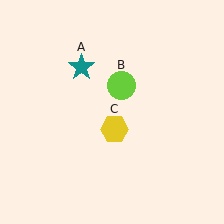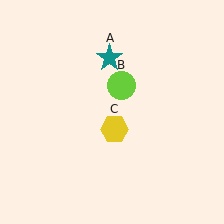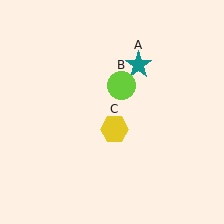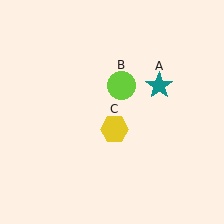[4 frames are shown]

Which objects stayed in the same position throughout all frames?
Lime circle (object B) and yellow hexagon (object C) remained stationary.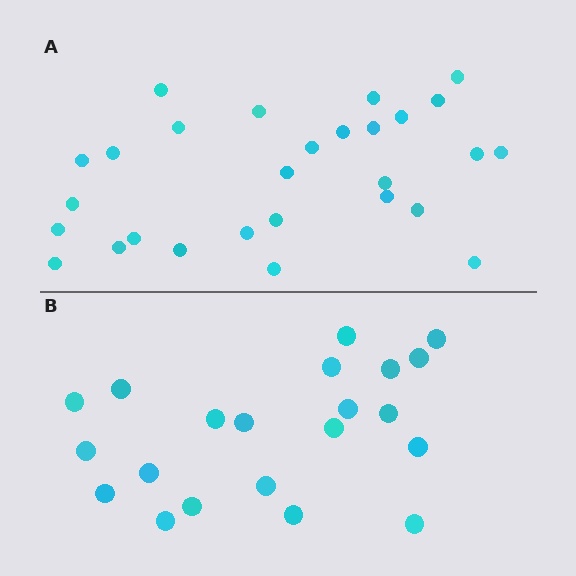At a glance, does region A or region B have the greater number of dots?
Region A (the top region) has more dots.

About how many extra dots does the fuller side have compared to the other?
Region A has roughly 8 or so more dots than region B.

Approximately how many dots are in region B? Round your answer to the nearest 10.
About 20 dots. (The exact count is 21, which rounds to 20.)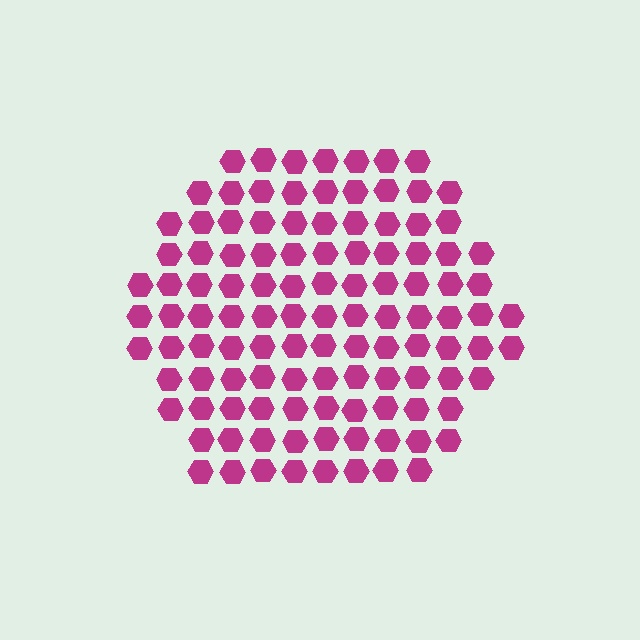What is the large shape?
The large shape is a hexagon.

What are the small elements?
The small elements are hexagons.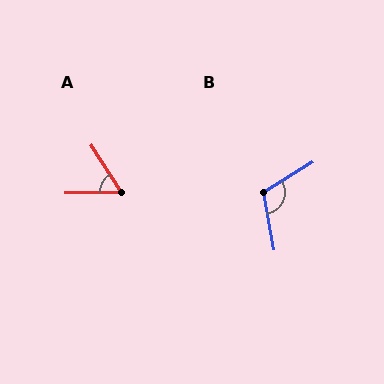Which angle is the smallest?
A, at approximately 58 degrees.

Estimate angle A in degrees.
Approximately 58 degrees.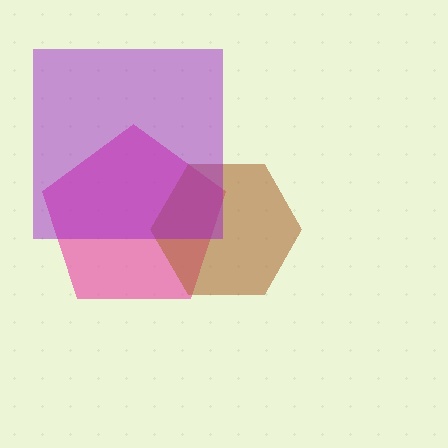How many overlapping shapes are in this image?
There are 3 overlapping shapes in the image.